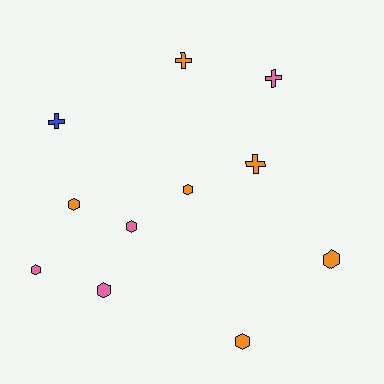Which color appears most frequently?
Orange, with 6 objects.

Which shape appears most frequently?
Hexagon, with 7 objects.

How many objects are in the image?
There are 11 objects.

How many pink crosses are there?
There is 1 pink cross.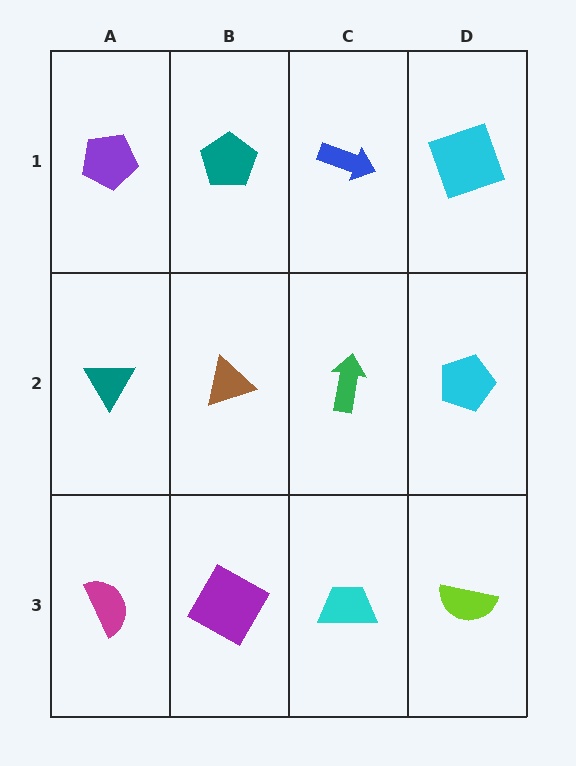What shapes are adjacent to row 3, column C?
A green arrow (row 2, column C), a purple square (row 3, column B), a lime semicircle (row 3, column D).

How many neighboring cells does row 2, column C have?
4.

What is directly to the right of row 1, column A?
A teal pentagon.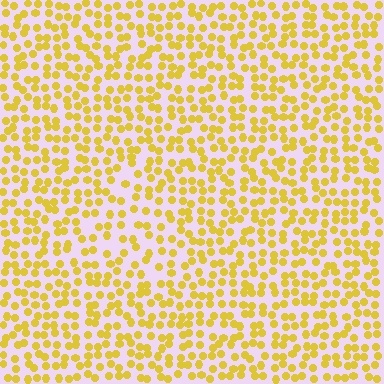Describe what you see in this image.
The image contains small yellow elements arranged at two different densities. A triangle-shaped region is visible where the elements are less densely packed than the surrounding area.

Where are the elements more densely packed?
The elements are more densely packed outside the triangle boundary.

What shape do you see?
I see a triangle.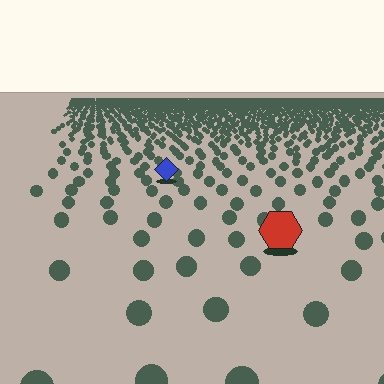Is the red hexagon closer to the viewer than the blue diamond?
Yes. The red hexagon is closer — you can tell from the texture gradient: the ground texture is coarser near it.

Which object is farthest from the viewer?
The blue diamond is farthest from the viewer. It appears smaller and the ground texture around it is denser.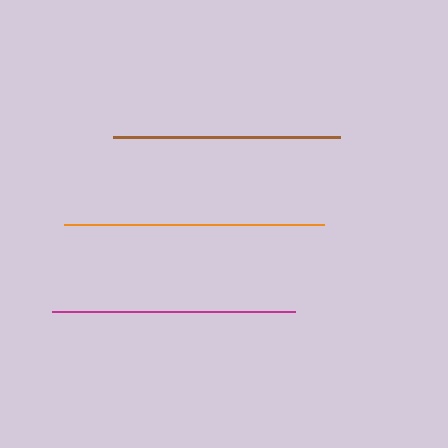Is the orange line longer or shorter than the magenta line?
The orange line is longer than the magenta line.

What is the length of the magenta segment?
The magenta segment is approximately 242 pixels long.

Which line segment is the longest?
The orange line is the longest at approximately 259 pixels.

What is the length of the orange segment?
The orange segment is approximately 259 pixels long.